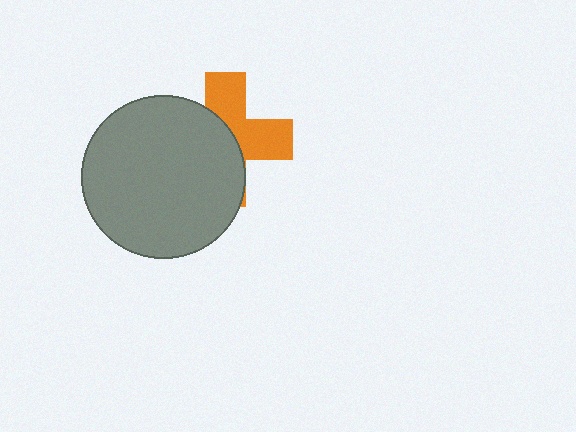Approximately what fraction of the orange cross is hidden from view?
Roughly 55% of the orange cross is hidden behind the gray circle.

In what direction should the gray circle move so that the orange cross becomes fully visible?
The gray circle should move left. That is the shortest direction to clear the overlap and leave the orange cross fully visible.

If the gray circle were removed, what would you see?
You would see the complete orange cross.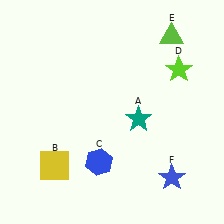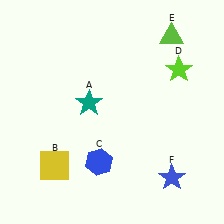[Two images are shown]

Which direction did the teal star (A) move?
The teal star (A) moved left.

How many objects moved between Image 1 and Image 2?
1 object moved between the two images.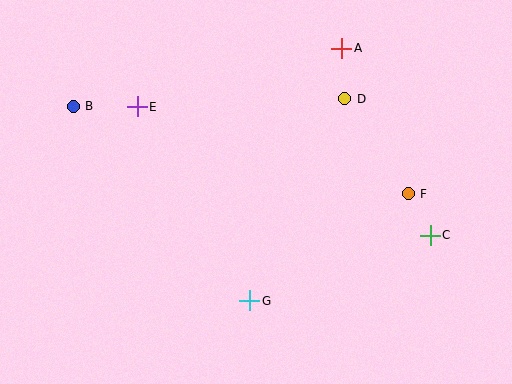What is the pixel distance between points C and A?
The distance between C and A is 206 pixels.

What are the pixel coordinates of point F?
Point F is at (408, 194).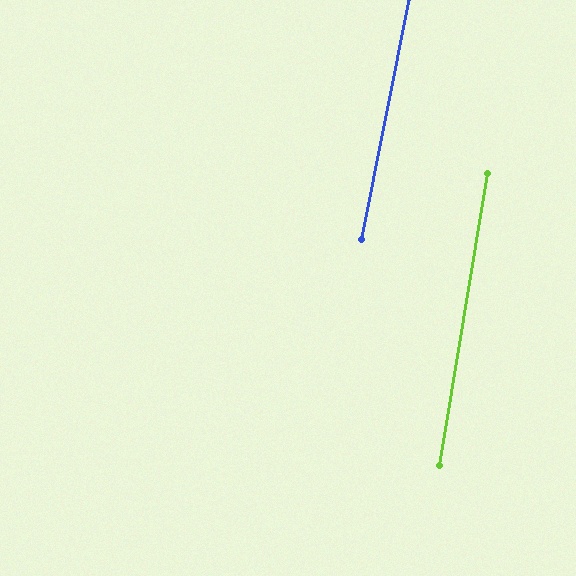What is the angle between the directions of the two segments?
Approximately 2 degrees.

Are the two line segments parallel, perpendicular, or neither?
Parallel — their directions differ by only 1.7°.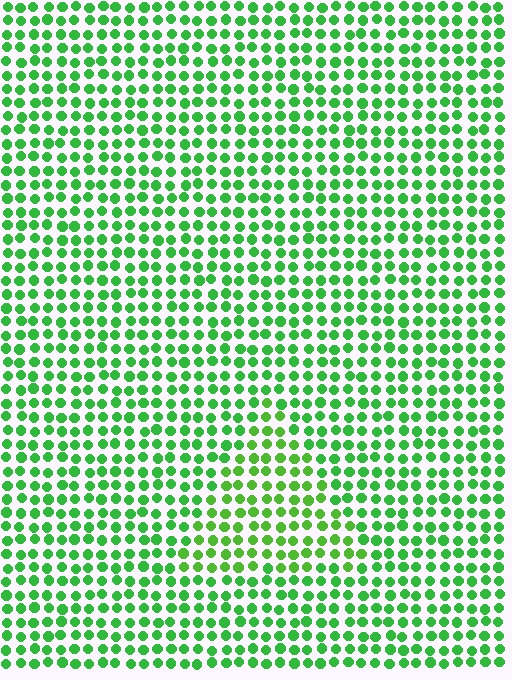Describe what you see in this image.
The image is filled with small green elements in a uniform arrangement. A triangle-shaped region is visible where the elements are tinted to a slightly different hue, forming a subtle color boundary.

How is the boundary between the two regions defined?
The boundary is defined purely by a slight shift in hue (about 17 degrees). Spacing, size, and orientation are identical on both sides.